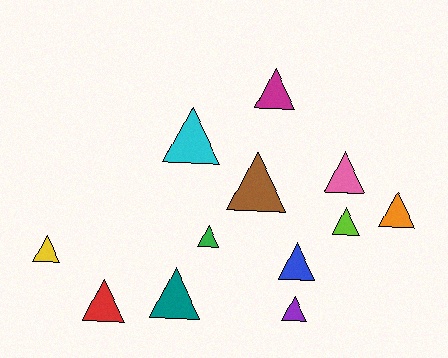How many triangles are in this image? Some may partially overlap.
There are 12 triangles.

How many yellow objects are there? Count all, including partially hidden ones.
There is 1 yellow object.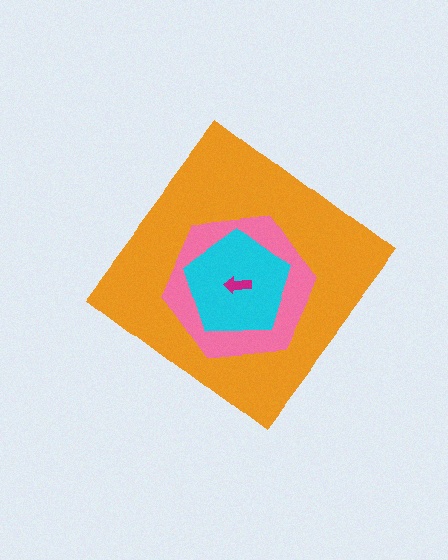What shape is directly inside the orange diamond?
The pink hexagon.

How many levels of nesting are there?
4.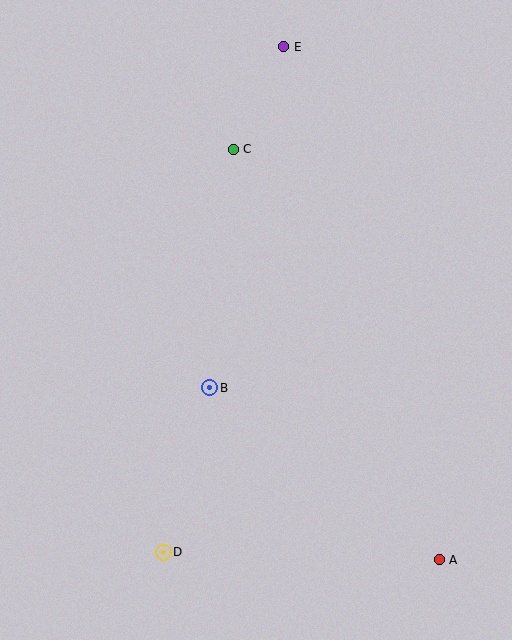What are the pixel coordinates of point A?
Point A is at (439, 560).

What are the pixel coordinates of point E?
Point E is at (284, 47).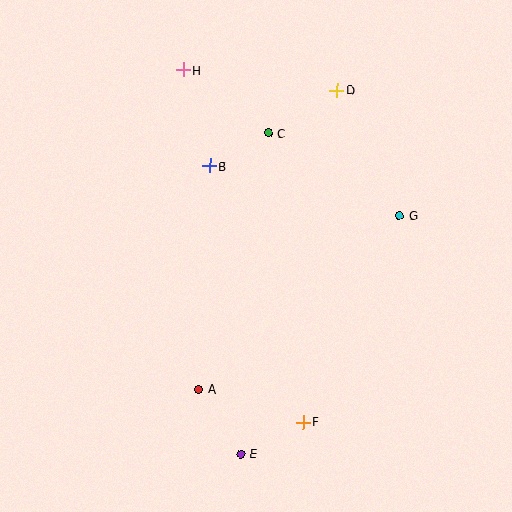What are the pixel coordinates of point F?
Point F is at (303, 422).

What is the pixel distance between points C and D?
The distance between C and D is 82 pixels.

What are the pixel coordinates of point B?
Point B is at (210, 166).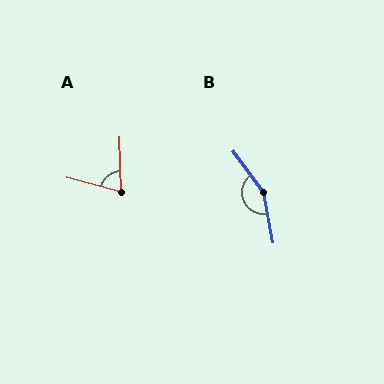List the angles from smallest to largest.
A (74°), B (155°).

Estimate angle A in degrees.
Approximately 74 degrees.